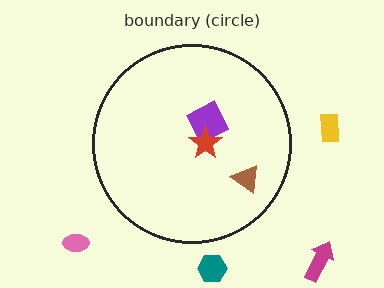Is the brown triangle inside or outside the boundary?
Inside.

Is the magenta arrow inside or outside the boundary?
Outside.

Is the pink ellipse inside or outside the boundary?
Outside.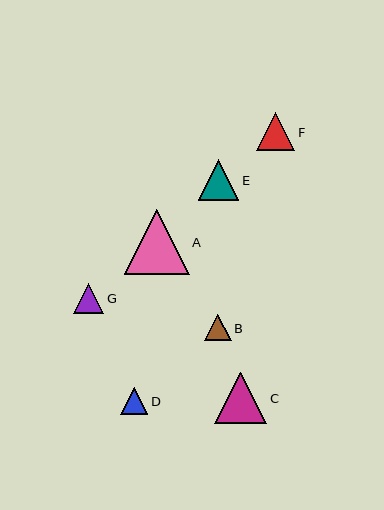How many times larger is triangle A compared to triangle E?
Triangle A is approximately 1.6 times the size of triangle E.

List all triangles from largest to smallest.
From largest to smallest: A, C, E, F, G, D, B.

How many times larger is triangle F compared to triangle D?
Triangle F is approximately 1.4 times the size of triangle D.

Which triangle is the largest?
Triangle A is the largest with a size of approximately 65 pixels.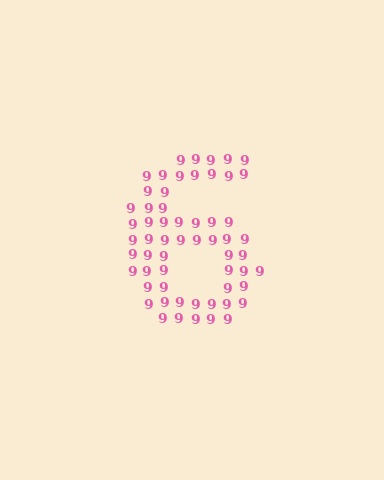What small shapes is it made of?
It is made of small digit 9's.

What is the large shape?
The large shape is the digit 6.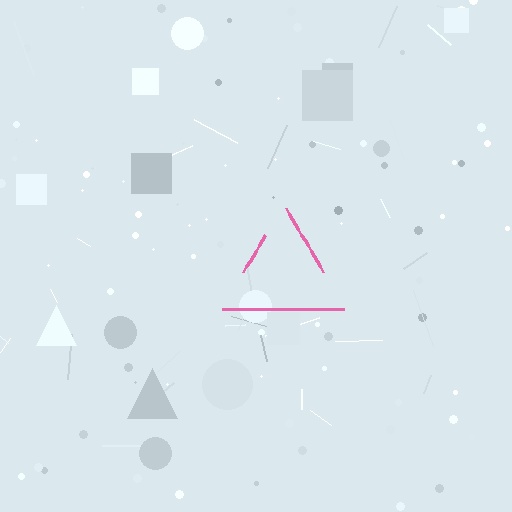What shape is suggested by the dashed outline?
The dashed outline suggests a triangle.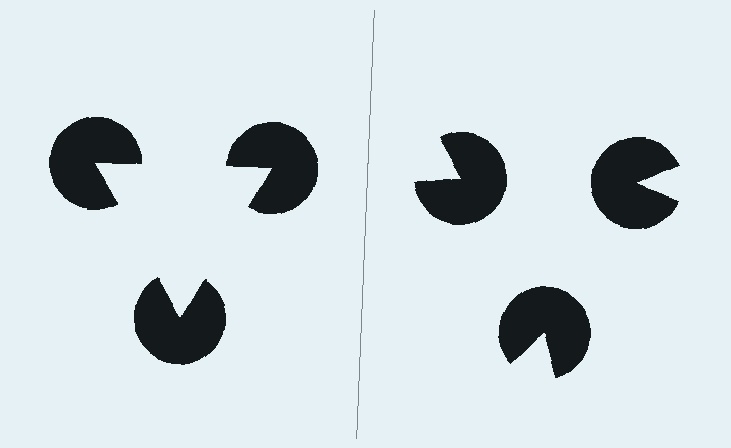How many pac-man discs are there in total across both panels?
6 — 3 on each side.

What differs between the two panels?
The pac-man discs are positioned identically on both sides; only the wedge orientations differ. On the left they align to a triangle; on the right they are misaligned.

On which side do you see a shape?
An illusory triangle appears on the left side. On the right side the wedge cuts are rotated, so no coherent shape forms.